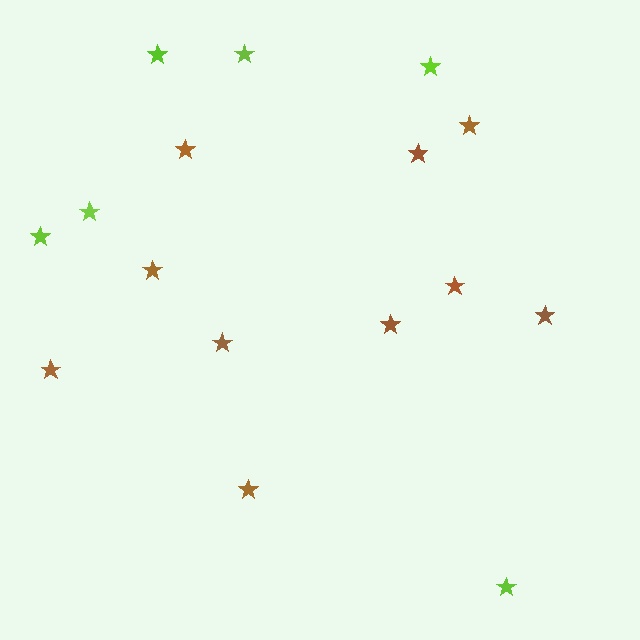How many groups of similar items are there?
There are 2 groups: one group of lime stars (6) and one group of brown stars (10).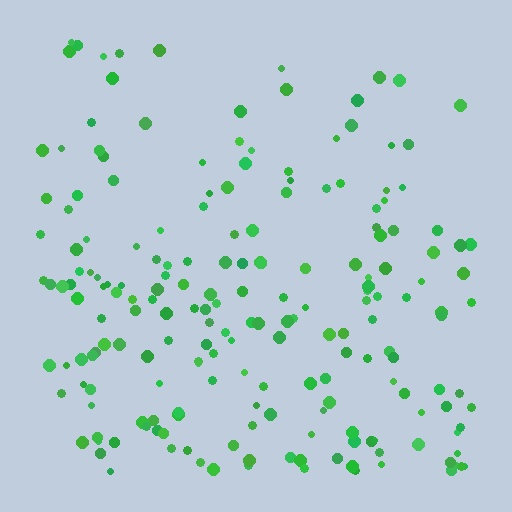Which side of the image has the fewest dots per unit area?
The top.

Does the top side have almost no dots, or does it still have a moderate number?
Still a moderate number, just noticeably fewer than the bottom.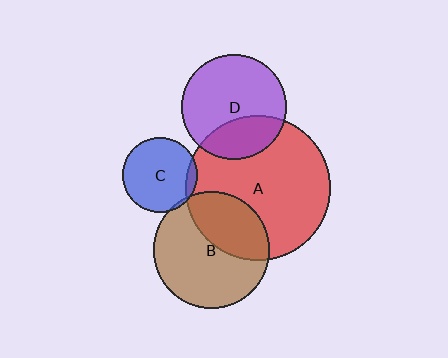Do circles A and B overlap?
Yes.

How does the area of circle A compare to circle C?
Approximately 3.8 times.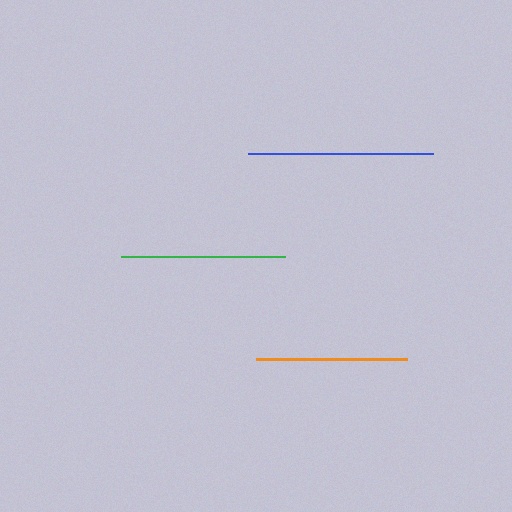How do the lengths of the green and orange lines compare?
The green and orange lines are approximately the same length.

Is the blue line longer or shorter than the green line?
The blue line is longer than the green line.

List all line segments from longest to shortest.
From longest to shortest: blue, green, orange.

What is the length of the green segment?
The green segment is approximately 165 pixels long.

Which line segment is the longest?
The blue line is the longest at approximately 184 pixels.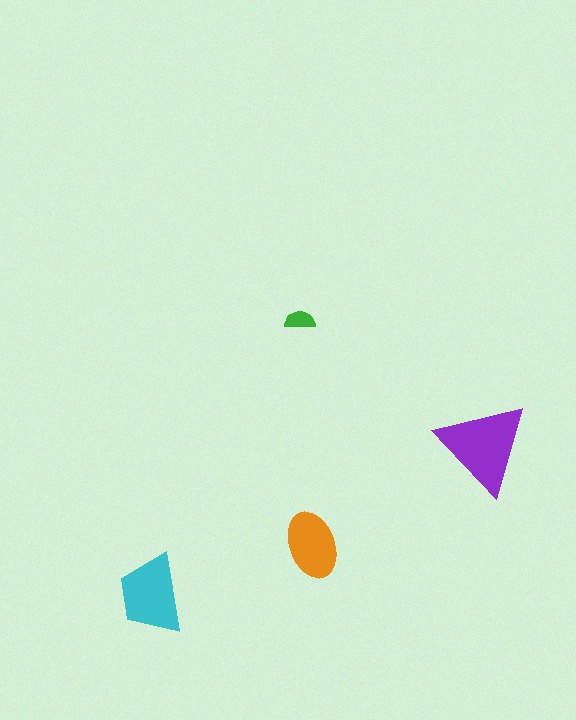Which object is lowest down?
The cyan trapezoid is bottommost.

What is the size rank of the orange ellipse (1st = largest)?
3rd.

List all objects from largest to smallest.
The purple triangle, the cyan trapezoid, the orange ellipse, the green semicircle.